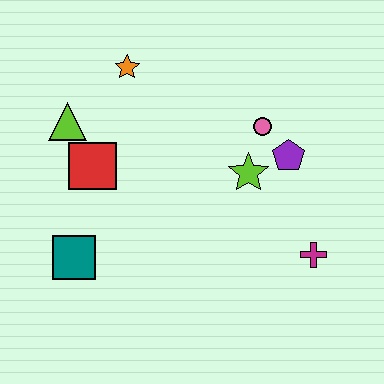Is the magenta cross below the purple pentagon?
Yes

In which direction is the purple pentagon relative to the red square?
The purple pentagon is to the right of the red square.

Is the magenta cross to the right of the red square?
Yes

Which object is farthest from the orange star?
The magenta cross is farthest from the orange star.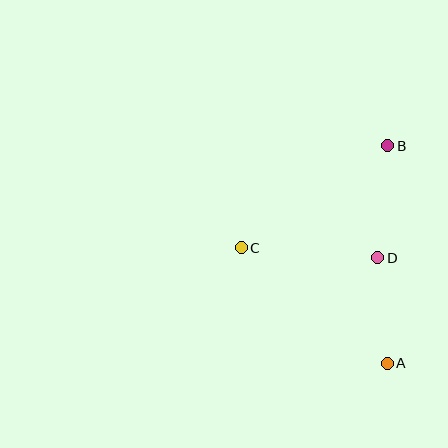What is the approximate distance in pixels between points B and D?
The distance between B and D is approximately 113 pixels.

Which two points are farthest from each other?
Points A and B are farthest from each other.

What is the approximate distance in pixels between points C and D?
The distance between C and D is approximately 137 pixels.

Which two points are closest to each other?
Points A and D are closest to each other.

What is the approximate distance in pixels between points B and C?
The distance between B and C is approximately 179 pixels.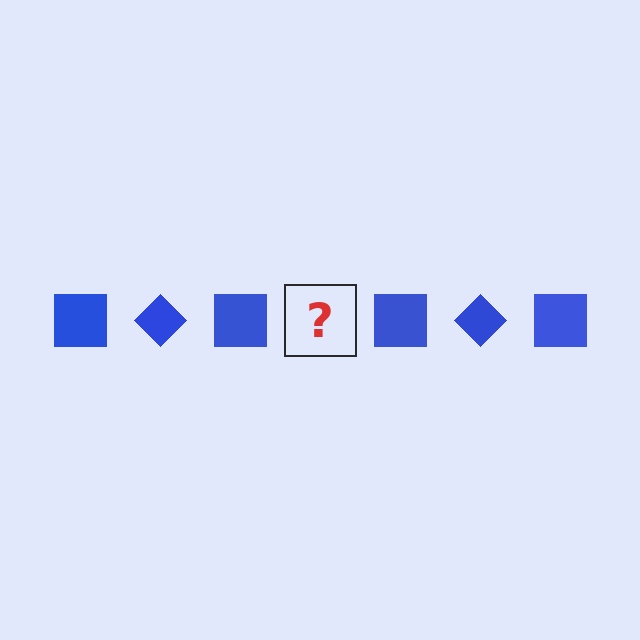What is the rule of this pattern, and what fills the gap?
The rule is that the pattern cycles through square, diamond shapes in blue. The gap should be filled with a blue diamond.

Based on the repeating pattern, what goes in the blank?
The blank should be a blue diamond.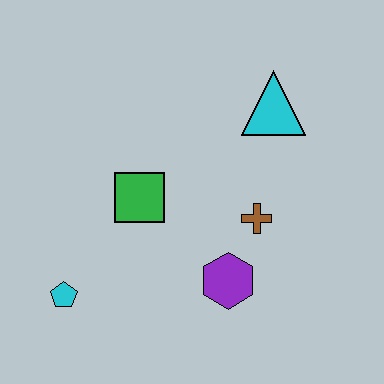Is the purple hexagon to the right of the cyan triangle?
No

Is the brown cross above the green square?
No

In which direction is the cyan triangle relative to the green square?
The cyan triangle is to the right of the green square.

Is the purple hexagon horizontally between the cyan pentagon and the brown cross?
Yes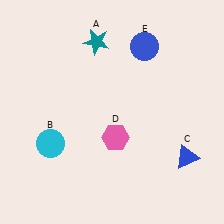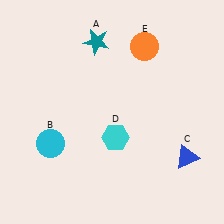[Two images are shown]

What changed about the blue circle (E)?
In Image 1, E is blue. In Image 2, it changed to orange.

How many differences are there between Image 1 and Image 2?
There are 2 differences between the two images.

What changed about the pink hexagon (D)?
In Image 1, D is pink. In Image 2, it changed to cyan.